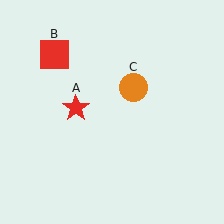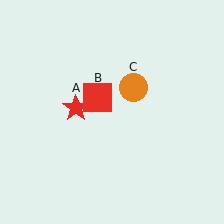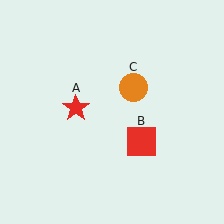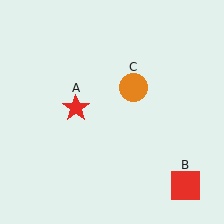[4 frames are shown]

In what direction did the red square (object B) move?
The red square (object B) moved down and to the right.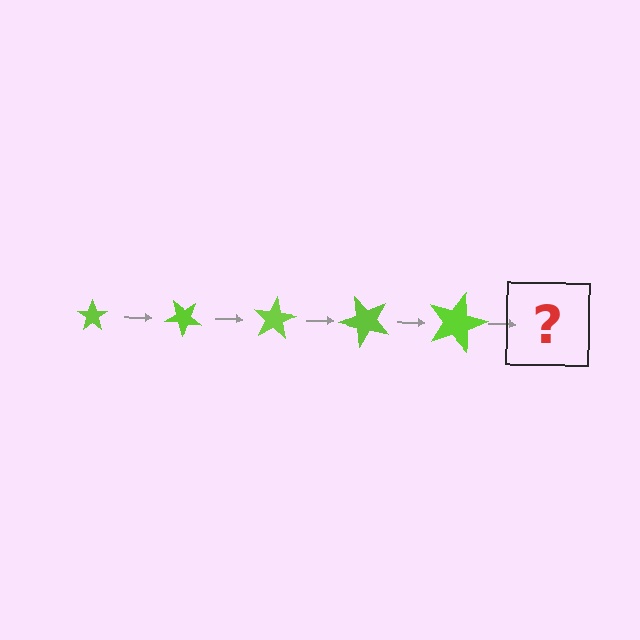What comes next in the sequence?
The next element should be a star, larger than the previous one and rotated 200 degrees from the start.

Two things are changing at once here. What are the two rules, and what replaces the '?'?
The two rules are that the star grows larger each step and it rotates 40 degrees each step. The '?' should be a star, larger than the previous one and rotated 200 degrees from the start.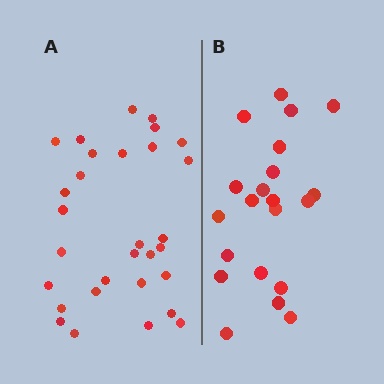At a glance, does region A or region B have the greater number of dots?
Region A (the left region) has more dots.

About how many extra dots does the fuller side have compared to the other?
Region A has roughly 8 or so more dots than region B.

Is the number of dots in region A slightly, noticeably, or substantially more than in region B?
Region A has noticeably more, but not dramatically so. The ratio is roughly 1.4 to 1.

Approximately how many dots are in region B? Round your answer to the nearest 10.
About 20 dots. (The exact count is 21, which rounds to 20.)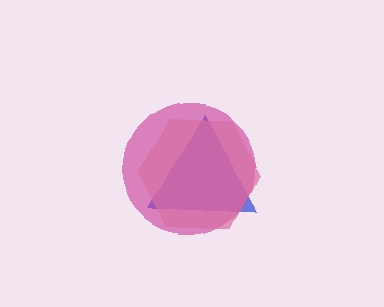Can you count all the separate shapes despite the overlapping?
Yes, there are 3 separate shapes.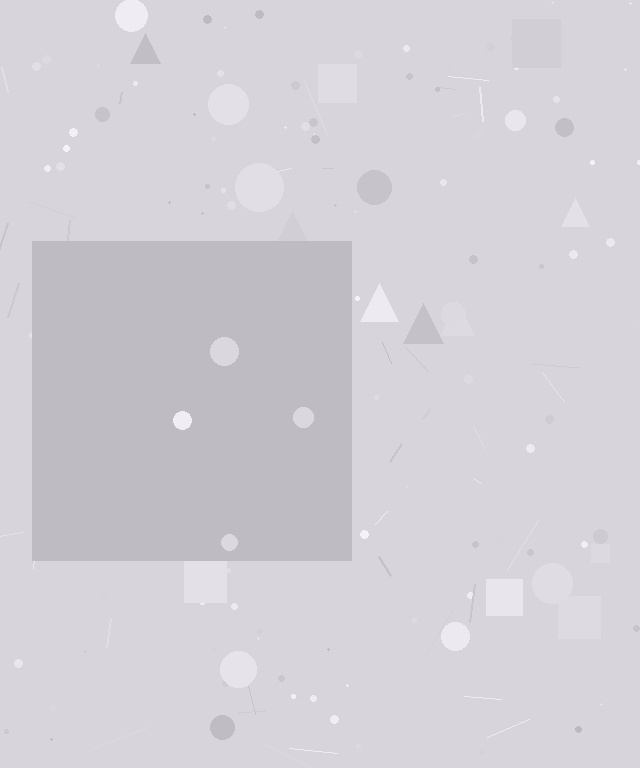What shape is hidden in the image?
A square is hidden in the image.